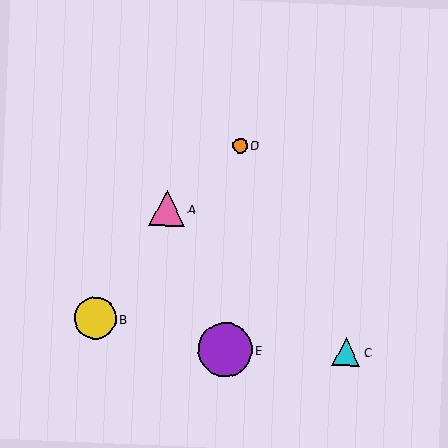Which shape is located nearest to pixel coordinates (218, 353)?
The purple circle (labeled E) at (225, 350) is nearest to that location.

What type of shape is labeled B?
Shape B is a yellow circle.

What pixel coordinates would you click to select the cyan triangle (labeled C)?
Click at (346, 352) to select the cyan triangle C.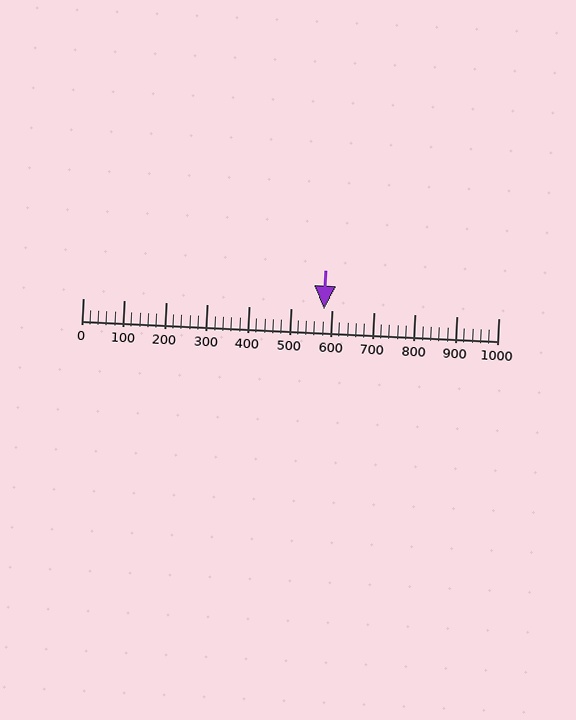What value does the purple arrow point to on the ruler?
The purple arrow points to approximately 580.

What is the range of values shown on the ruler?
The ruler shows values from 0 to 1000.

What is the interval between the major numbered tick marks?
The major tick marks are spaced 100 units apart.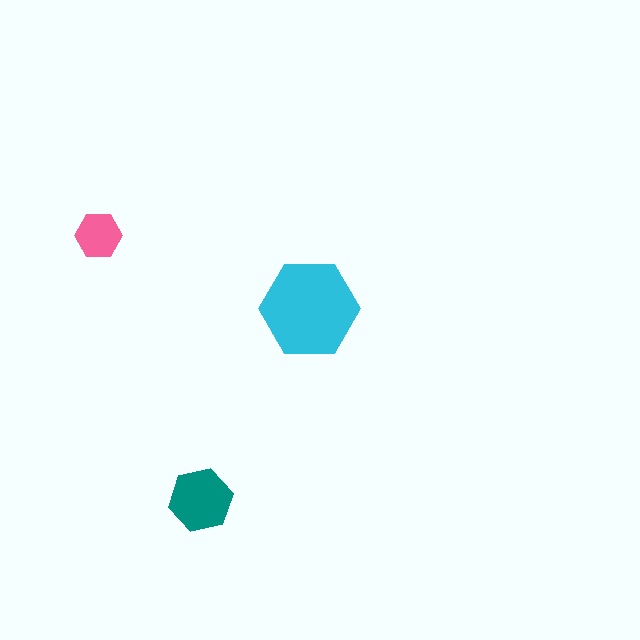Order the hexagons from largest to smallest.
the cyan one, the teal one, the pink one.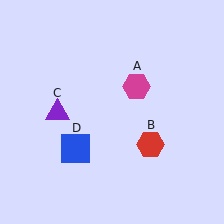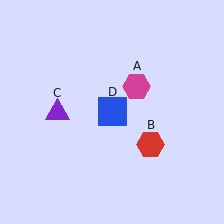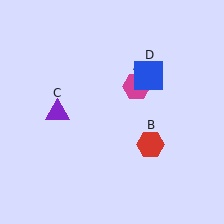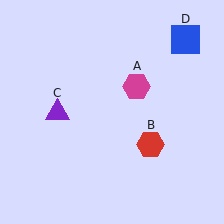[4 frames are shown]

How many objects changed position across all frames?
1 object changed position: blue square (object D).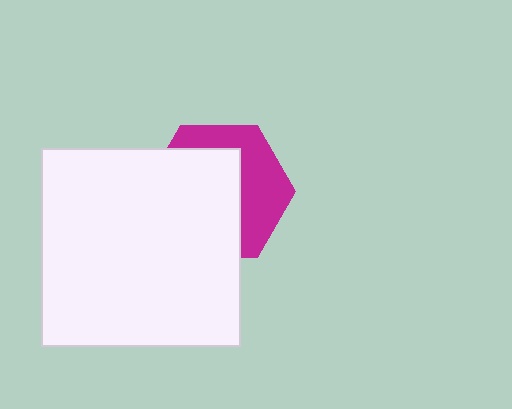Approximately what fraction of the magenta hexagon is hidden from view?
Roughly 60% of the magenta hexagon is hidden behind the white square.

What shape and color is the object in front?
The object in front is a white square.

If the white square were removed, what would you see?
You would see the complete magenta hexagon.